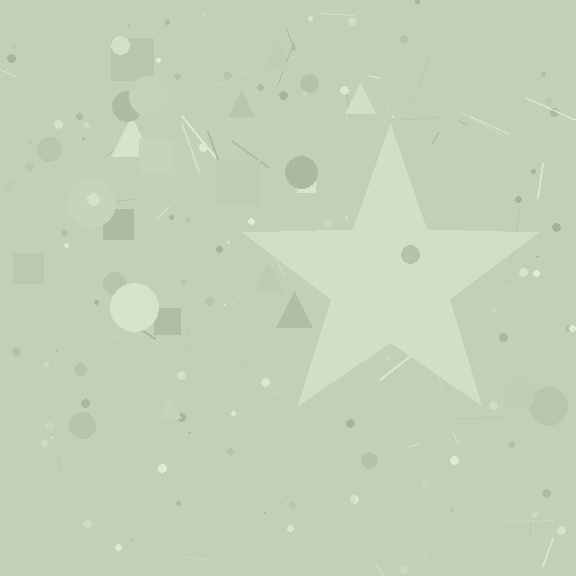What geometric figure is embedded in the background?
A star is embedded in the background.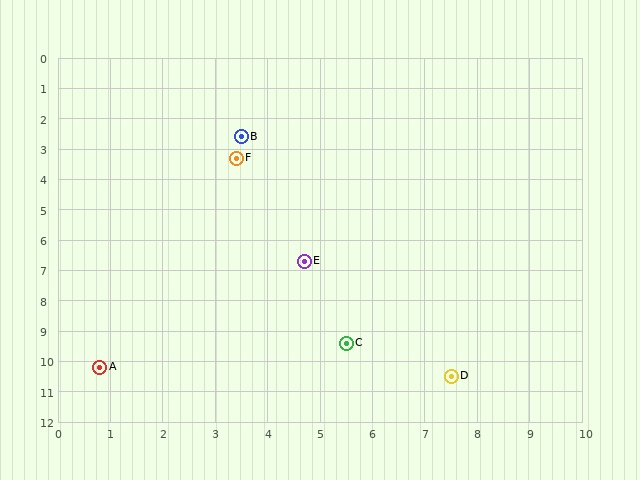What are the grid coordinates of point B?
Point B is at approximately (3.5, 2.6).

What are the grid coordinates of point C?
Point C is at approximately (5.5, 9.4).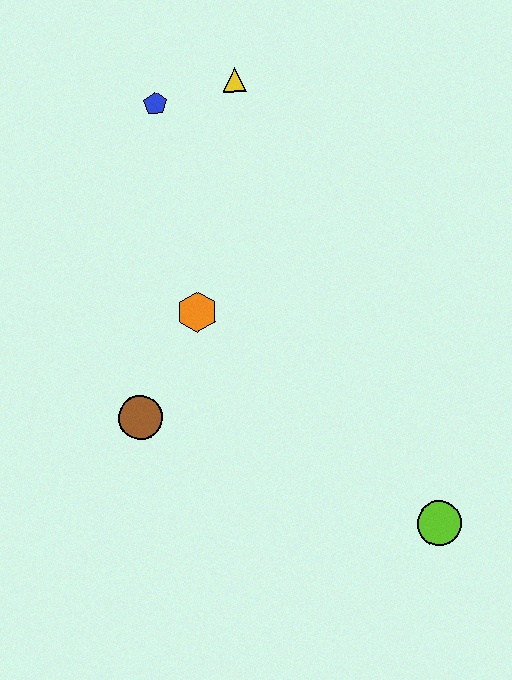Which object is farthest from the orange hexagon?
The lime circle is farthest from the orange hexagon.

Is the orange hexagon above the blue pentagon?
No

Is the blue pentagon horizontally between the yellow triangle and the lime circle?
No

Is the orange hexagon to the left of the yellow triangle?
Yes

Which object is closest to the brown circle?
The orange hexagon is closest to the brown circle.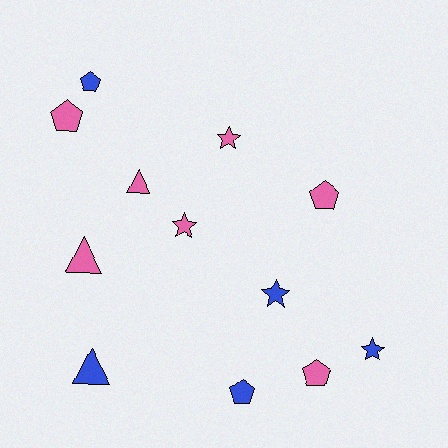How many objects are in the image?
There are 12 objects.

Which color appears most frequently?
Pink, with 7 objects.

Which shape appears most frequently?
Pentagon, with 5 objects.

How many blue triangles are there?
There is 1 blue triangle.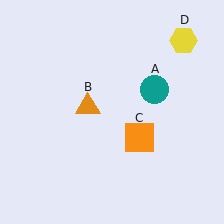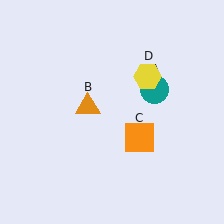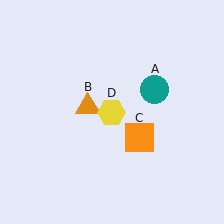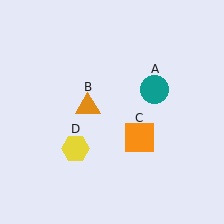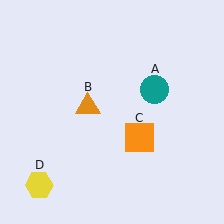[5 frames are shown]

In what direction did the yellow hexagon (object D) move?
The yellow hexagon (object D) moved down and to the left.